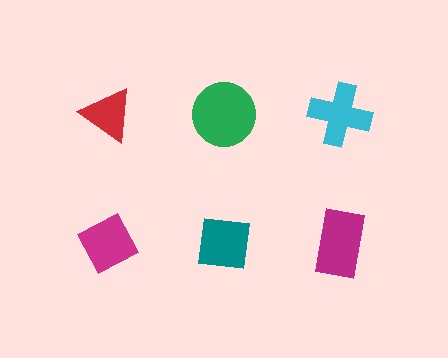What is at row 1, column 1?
A red triangle.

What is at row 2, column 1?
A magenta diamond.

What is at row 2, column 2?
A teal square.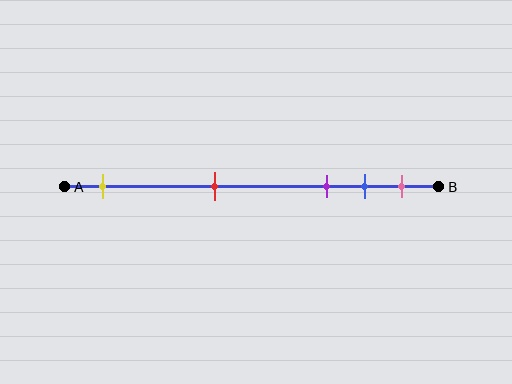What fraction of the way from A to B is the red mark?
The red mark is approximately 40% (0.4) of the way from A to B.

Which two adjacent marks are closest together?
The blue and pink marks are the closest adjacent pair.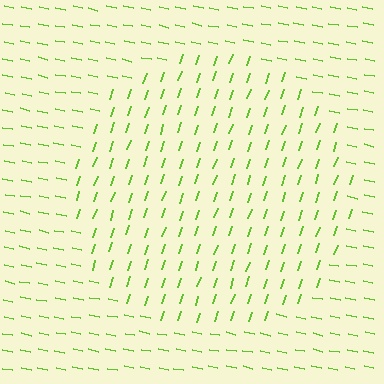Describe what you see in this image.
The image is filled with small lime line segments. A circle region in the image has lines oriented differently from the surrounding lines, creating a visible texture boundary.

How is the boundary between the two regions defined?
The boundary is defined purely by a change in line orientation (approximately 82 degrees difference). All lines are the same color and thickness.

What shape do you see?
I see a circle.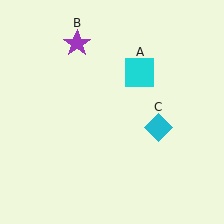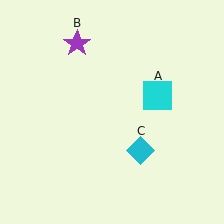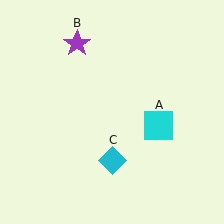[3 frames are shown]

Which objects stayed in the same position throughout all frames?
Purple star (object B) remained stationary.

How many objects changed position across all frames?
2 objects changed position: cyan square (object A), cyan diamond (object C).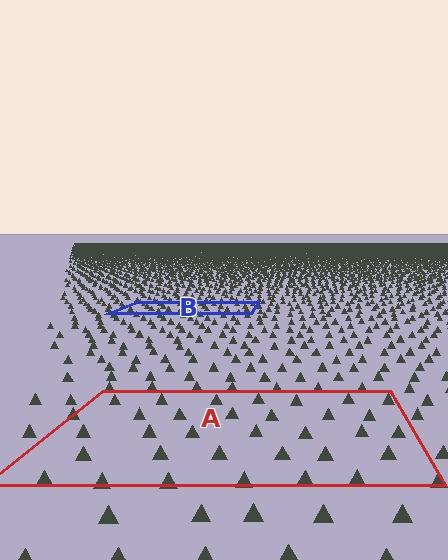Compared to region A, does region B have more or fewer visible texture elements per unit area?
Region B has more texture elements per unit area — they are packed more densely because it is farther away.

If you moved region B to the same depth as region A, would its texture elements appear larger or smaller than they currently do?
They would appear larger. At a closer depth, the same texture elements are projected at a bigger on-screen size.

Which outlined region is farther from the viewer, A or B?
Region B is farther from the viewer — the texture elements inside it appear smaller and more densely packed.